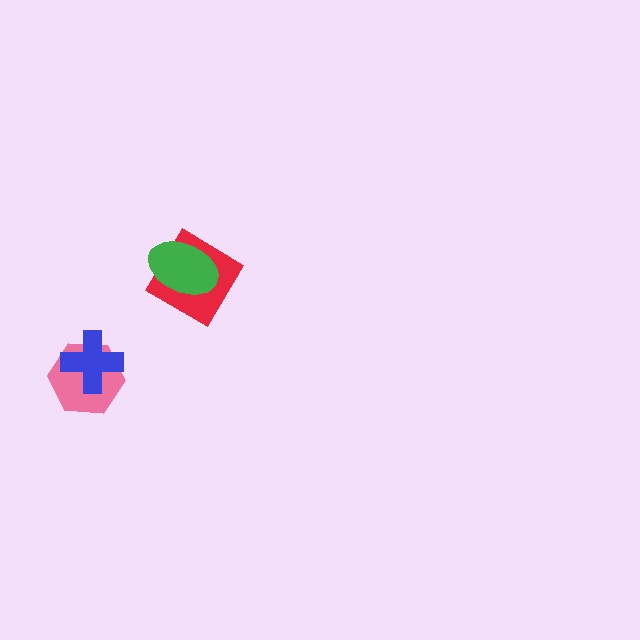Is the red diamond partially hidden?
Yes, it is partially covered by another shape.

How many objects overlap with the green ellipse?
1 object overlaps with the green ellipse.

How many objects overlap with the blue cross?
1 object overlaps with the blue cross.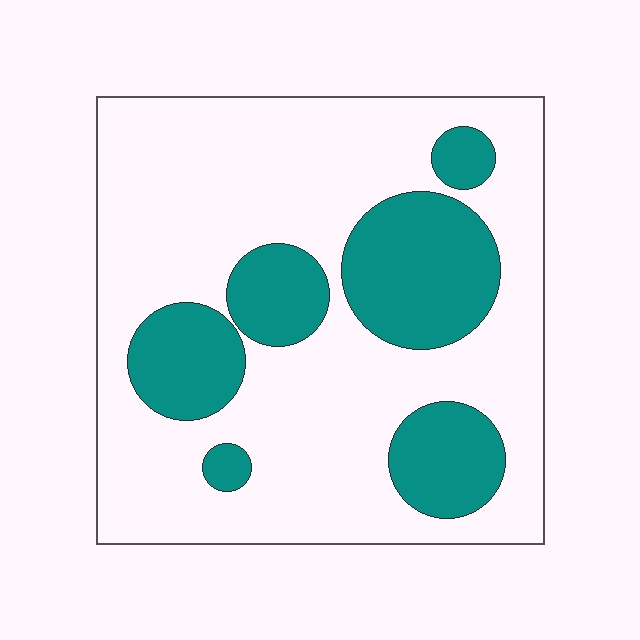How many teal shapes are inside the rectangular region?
6.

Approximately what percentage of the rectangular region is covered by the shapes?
Approximately 30%.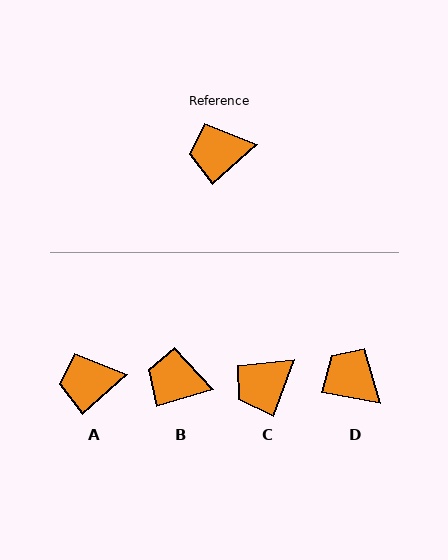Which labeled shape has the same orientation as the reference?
A.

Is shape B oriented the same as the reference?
No, it is off by about 25 degrees.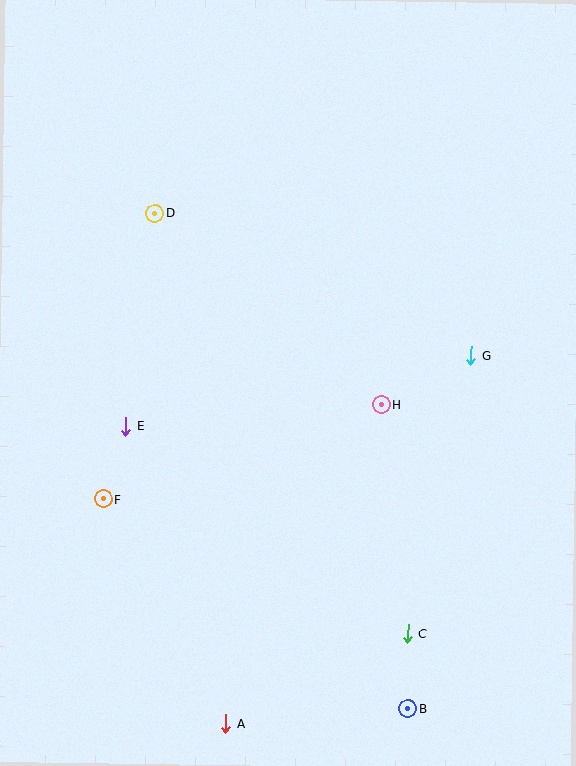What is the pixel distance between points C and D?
The distance between C and D is 490 pixels.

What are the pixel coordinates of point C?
Point C is at (408, 634).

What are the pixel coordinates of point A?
Point A is at (226, 724).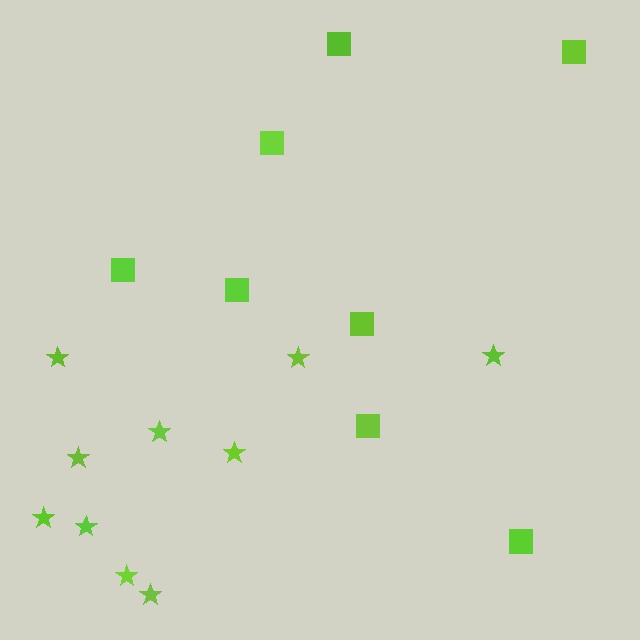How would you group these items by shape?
There are 2 groups: one group of stars (10) and one group of squares (8).